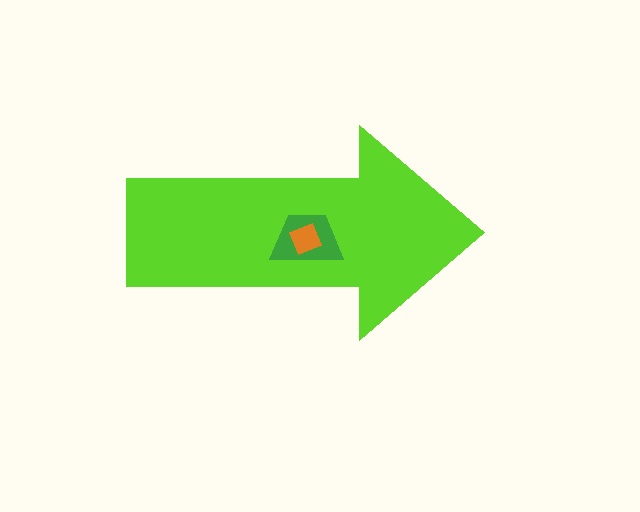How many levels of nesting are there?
3.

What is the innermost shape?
The orange square.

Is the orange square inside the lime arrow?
Yes.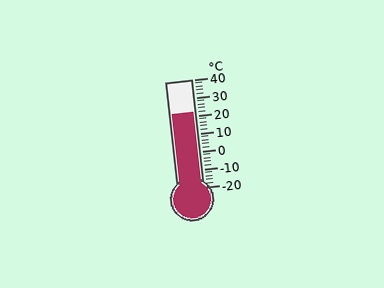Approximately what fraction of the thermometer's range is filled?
The thermometer is filled to approximately 70% of its range.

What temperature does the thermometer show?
The thermometer shows approximately 22°C.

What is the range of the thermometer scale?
The thermometer scale ranges from -20°C to 40°C.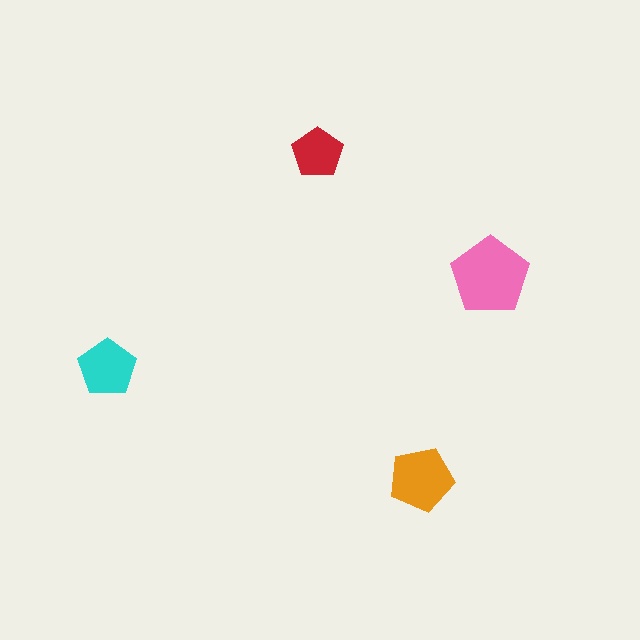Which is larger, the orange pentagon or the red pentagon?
The orange one.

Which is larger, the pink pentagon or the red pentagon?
The pink one.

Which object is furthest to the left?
The cyan pentagon is leftmost.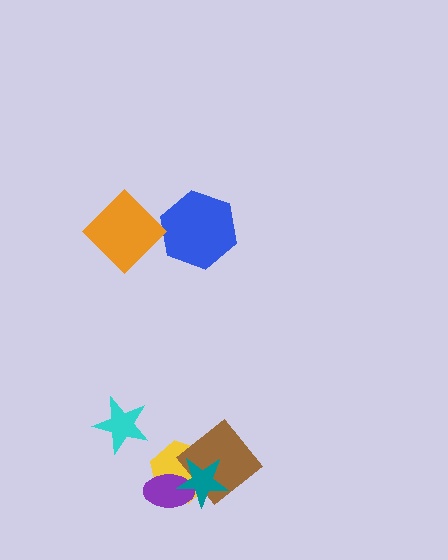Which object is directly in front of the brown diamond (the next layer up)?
The purple ellipse is directly in front of the brown diamond.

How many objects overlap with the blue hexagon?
1 object overlaps with the blue hexagon.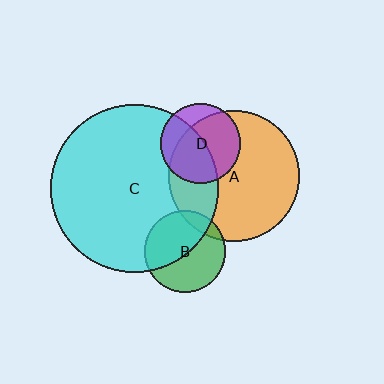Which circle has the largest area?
Circle C (cyan).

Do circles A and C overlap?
Yes.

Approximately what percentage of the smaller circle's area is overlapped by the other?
Approximately 30%.